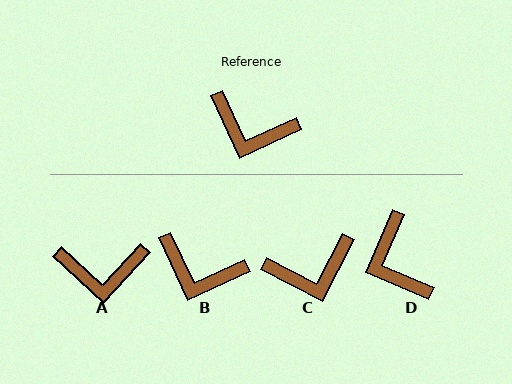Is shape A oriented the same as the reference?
No, it is off by about 23 degrees.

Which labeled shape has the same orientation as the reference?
B.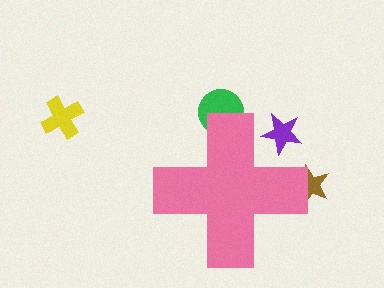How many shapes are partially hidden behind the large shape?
3 shapes are partially hidden.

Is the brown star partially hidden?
Yes, the brown star is partially hidden behind the pink cross.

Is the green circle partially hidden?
Yes, the green circle is partially hidden behind the pink cross.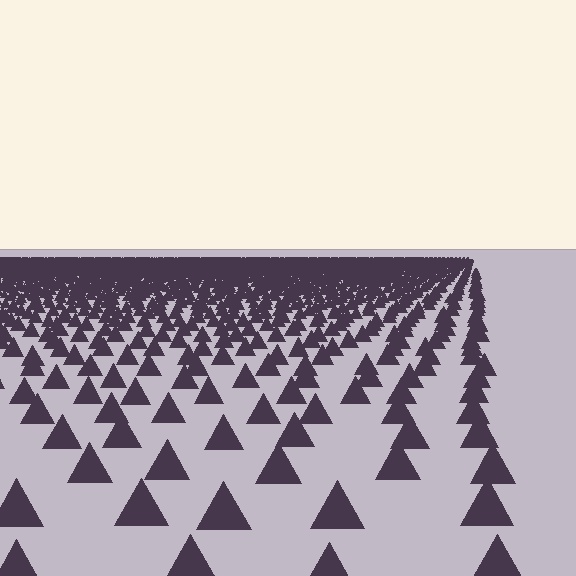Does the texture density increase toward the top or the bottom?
Density increases toward the top.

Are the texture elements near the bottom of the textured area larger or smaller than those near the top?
Larger. Near the bottom, elements are closer to the viewer and appear at a bigger on-screen size.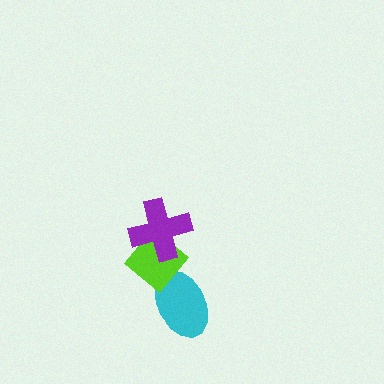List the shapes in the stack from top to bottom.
From top to bottom: the purple cross, the lime diamond, the cyan ellipse.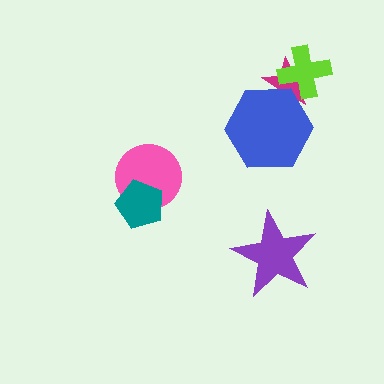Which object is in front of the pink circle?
The teal pentagon is in front of the pink circle.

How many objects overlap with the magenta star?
2 objects overlap with the magenta star.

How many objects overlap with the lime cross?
1 object overlaps with the lime cross.